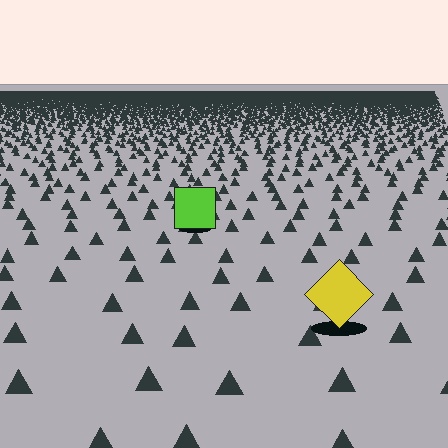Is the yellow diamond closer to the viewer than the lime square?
Yes. The yellow diamond is closer — you can tell from the texture gradient: the ground texture is coarser near it.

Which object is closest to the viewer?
The yellow diamond is closest. The texture marks near it are larger and more spread out.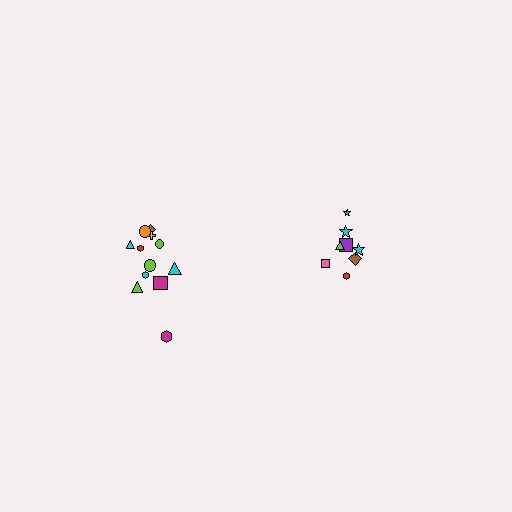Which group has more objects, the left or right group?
The left group.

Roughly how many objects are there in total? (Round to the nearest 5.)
Roughly 20 objects in total.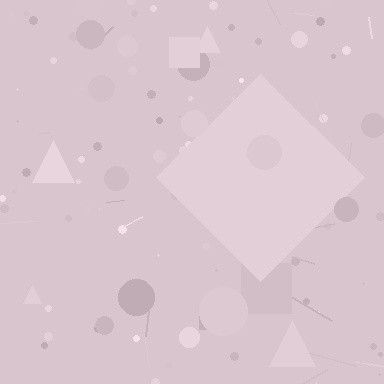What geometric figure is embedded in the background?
A diamond is embedded in the background.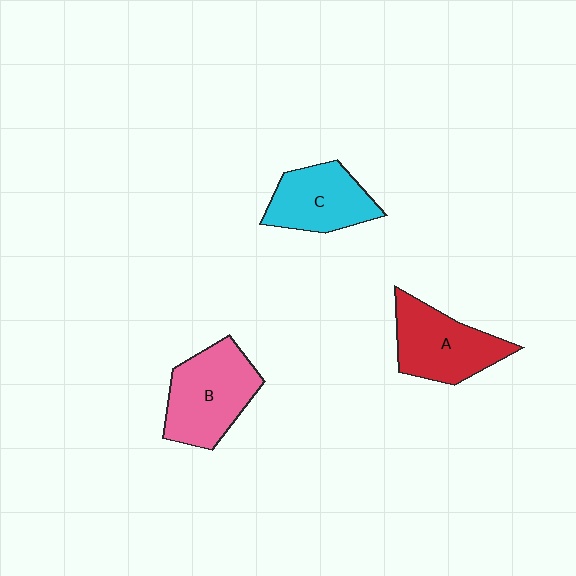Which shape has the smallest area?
Shape C (cyan).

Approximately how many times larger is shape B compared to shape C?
Approximately 1.2 times.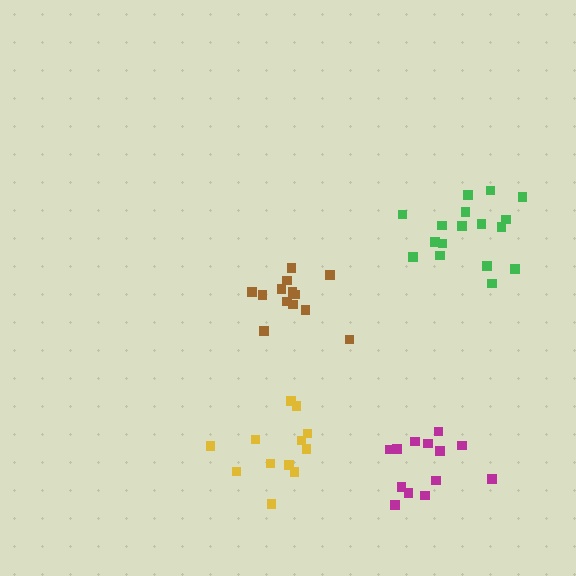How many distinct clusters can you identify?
There are 4 distinct clusters.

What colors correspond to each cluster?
The clusters are colored: magenta, brown, yellow, green.